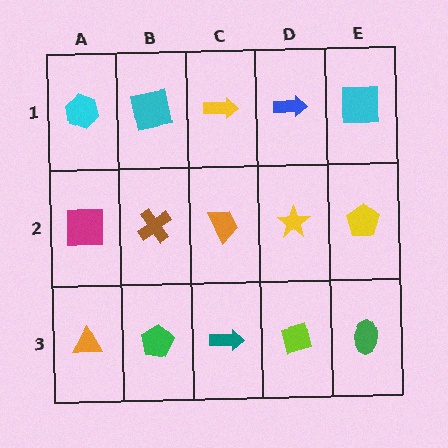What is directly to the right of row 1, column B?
A yellow arrow.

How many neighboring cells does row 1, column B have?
3.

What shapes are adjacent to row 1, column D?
A yellow star (row 2, column D), a yellow arrow (row 1, column C), a cyan square (row 1, column E).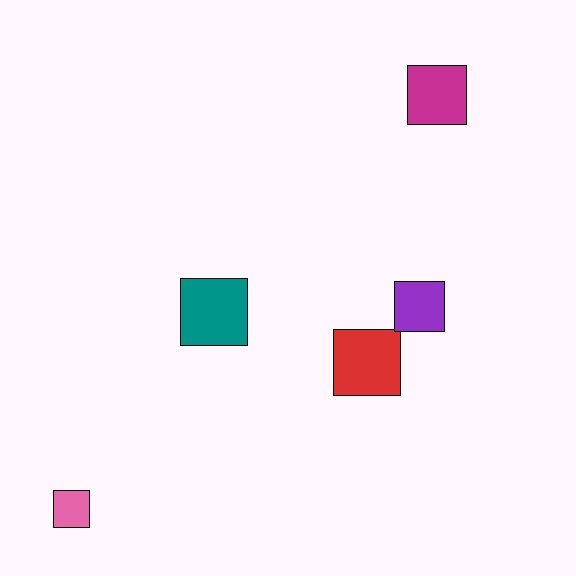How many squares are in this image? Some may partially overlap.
There are 5 squares.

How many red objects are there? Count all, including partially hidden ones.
There is 1 red object.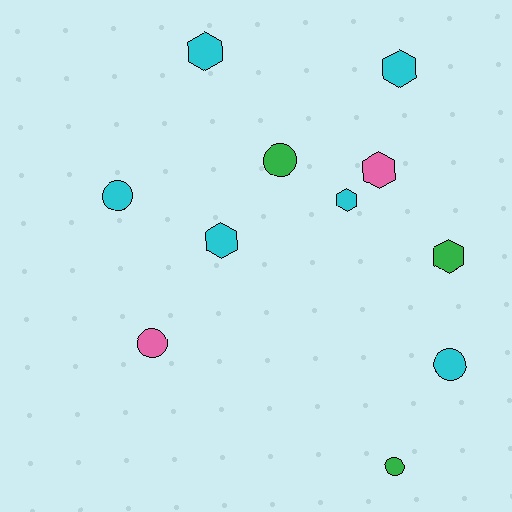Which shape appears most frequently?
Hexagon, with 6 objects.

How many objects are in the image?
There are 11 objects.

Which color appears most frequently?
Cyan, with 6 objects.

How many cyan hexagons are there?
There are 4 cyan hexagons.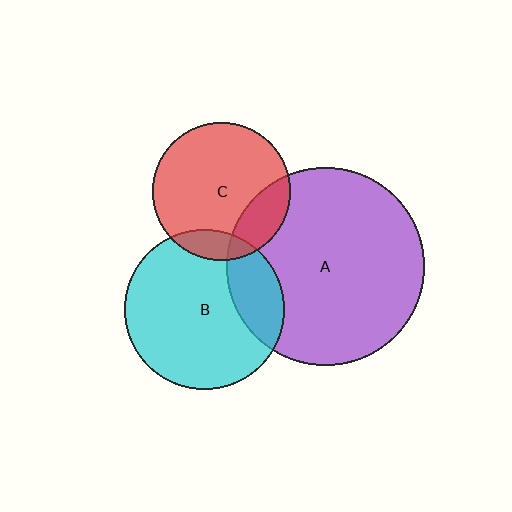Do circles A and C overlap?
Yes.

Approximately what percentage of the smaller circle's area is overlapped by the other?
Approximately 20%.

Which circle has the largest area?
Circle A (purple).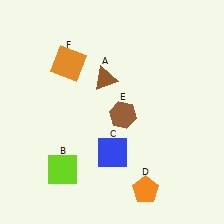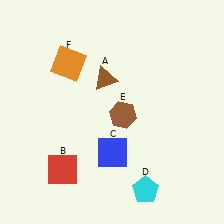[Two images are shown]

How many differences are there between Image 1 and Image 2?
There are 2 differences between the two images.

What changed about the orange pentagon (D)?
In Image 1, D is orange. In Image 2, it changed to cyan.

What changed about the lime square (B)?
In Image 1, B is lime. In Image 2, it changed to red.